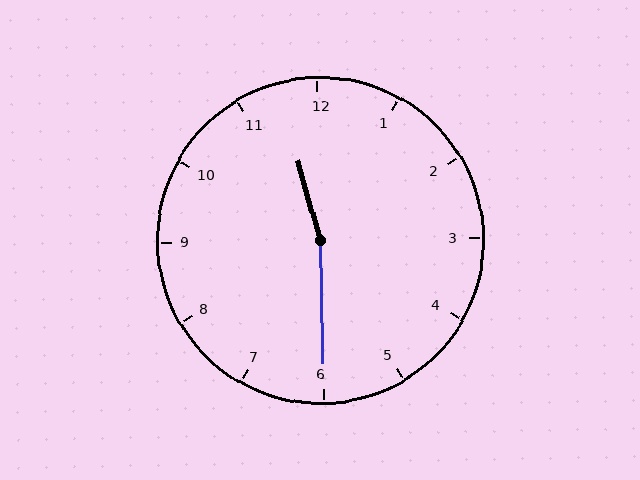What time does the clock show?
11:30.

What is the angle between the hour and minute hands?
Approximately 165 degrees.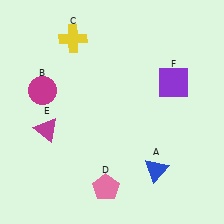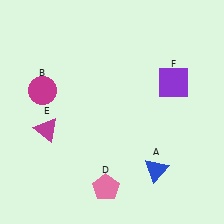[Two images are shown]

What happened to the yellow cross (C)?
The yellow cross (C) was removed in Image 2. It was in the top-left area of Image 1.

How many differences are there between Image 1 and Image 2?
There is 1 difference between the two images.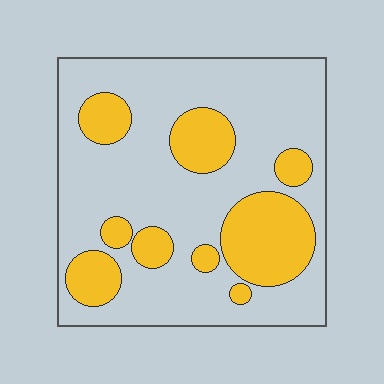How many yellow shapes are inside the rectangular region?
9.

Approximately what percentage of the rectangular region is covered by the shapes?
Approximately 30%.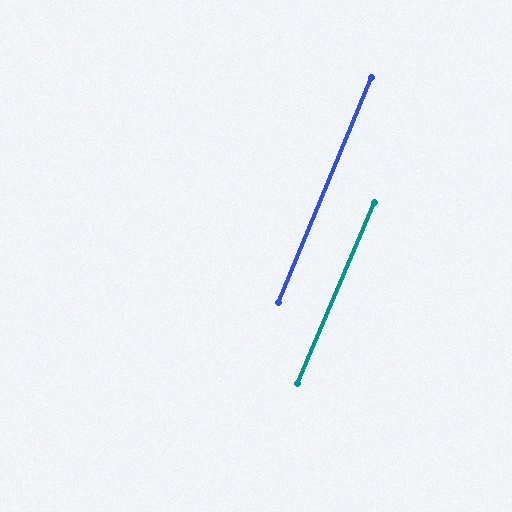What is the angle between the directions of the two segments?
Approximately 1 degree.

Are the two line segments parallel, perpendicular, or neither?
Parallel — their directions differ by only 0.8°.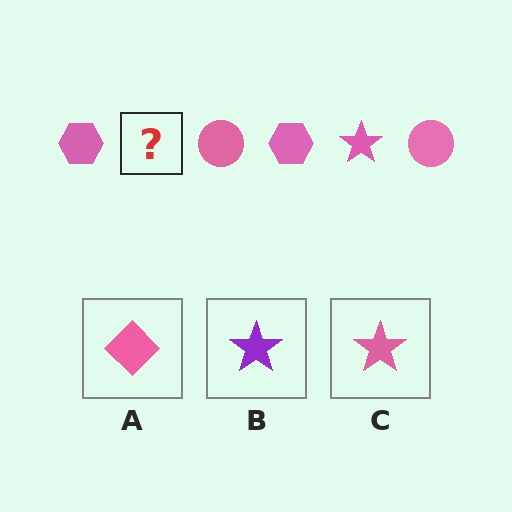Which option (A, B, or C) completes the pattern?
C.